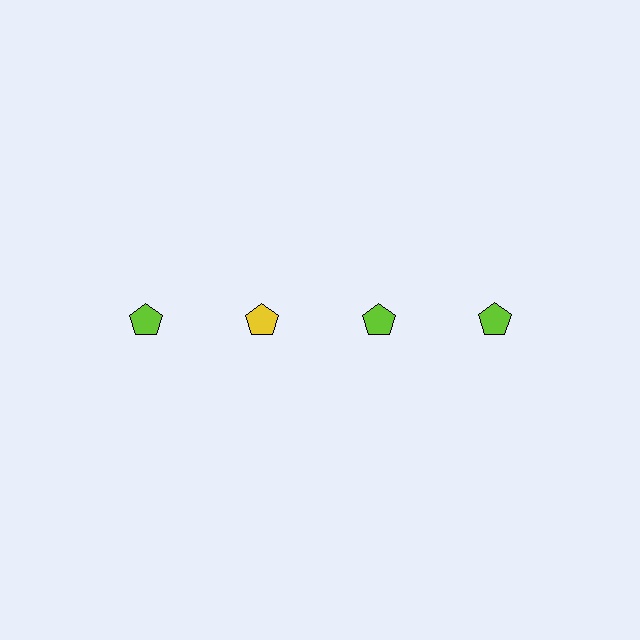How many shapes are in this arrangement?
There are 4 shapes arranged in a grid pattern.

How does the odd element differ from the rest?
It has a different color: yellow instead of lime.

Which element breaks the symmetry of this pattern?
The yellow pentagon in the top row, second from left column breaks the symmetry. All other shapes are lime pentagons.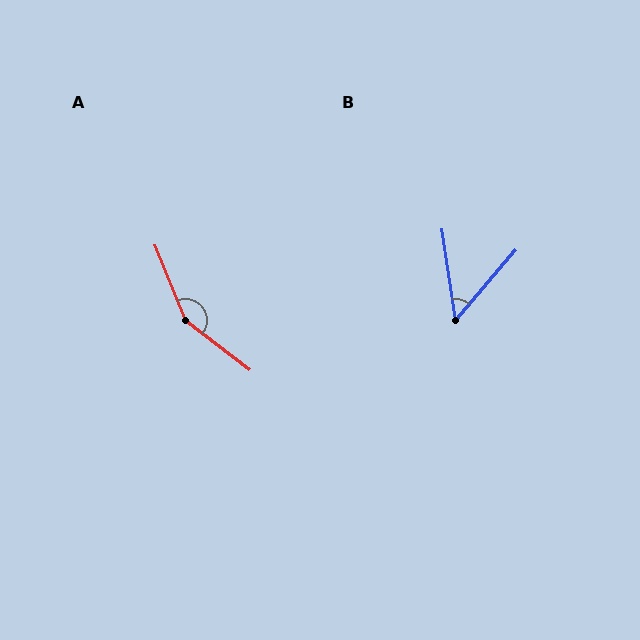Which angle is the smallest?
B, at approximately 49 degrees.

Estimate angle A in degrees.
Approximately 150 degrees.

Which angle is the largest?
A, at approximately 150 degrees.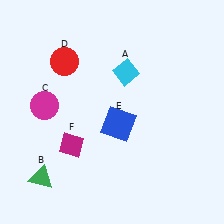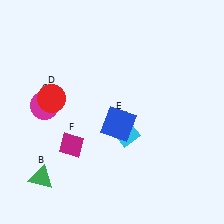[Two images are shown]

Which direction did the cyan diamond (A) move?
The cyan diamond (A) moved down.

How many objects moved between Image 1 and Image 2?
2 objects moved between the two images.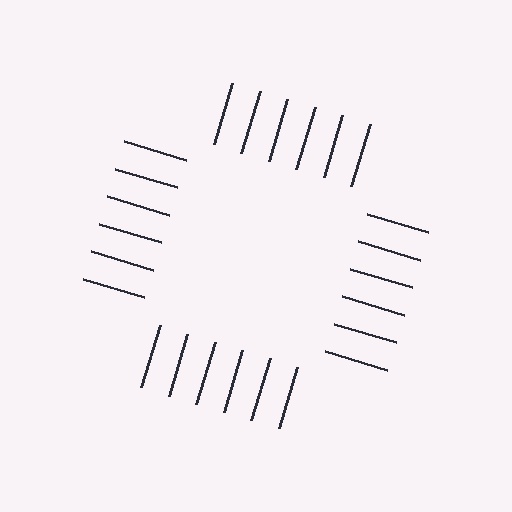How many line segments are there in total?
24 — 6 along each of the 4 edges.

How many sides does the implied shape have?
4 sides — the line-ends trace a square.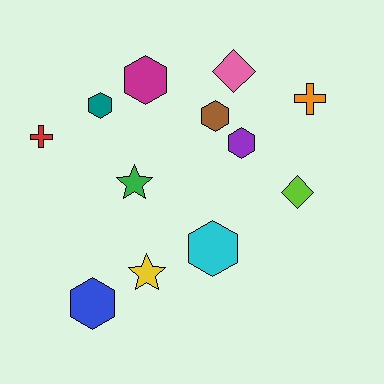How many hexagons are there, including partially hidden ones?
There are 6 hexagons.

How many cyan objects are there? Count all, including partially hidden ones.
There is 1 cyan object.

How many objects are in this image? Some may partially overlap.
There are 12 objects.